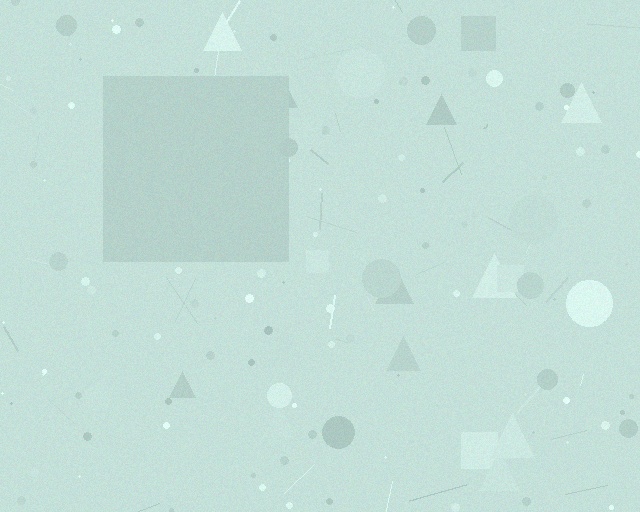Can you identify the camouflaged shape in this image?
The camouflaged shape is a square.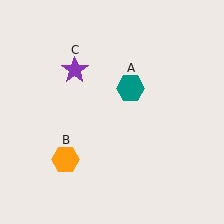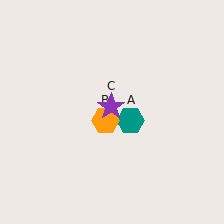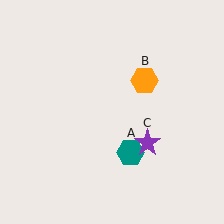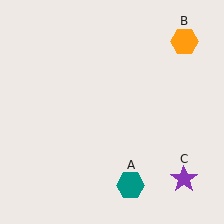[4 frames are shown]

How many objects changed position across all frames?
3 objects changed position: teal hexagon (object A), orange hexagon (object B), purple star (object C).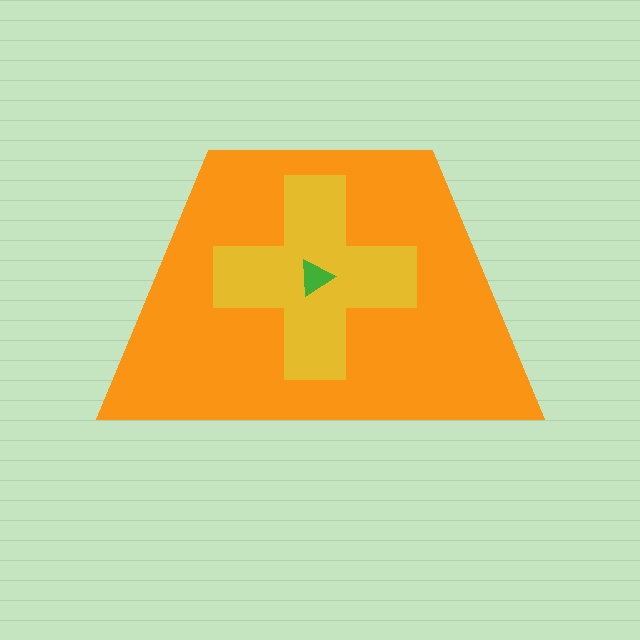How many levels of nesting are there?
3.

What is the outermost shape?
The orange trapezoid.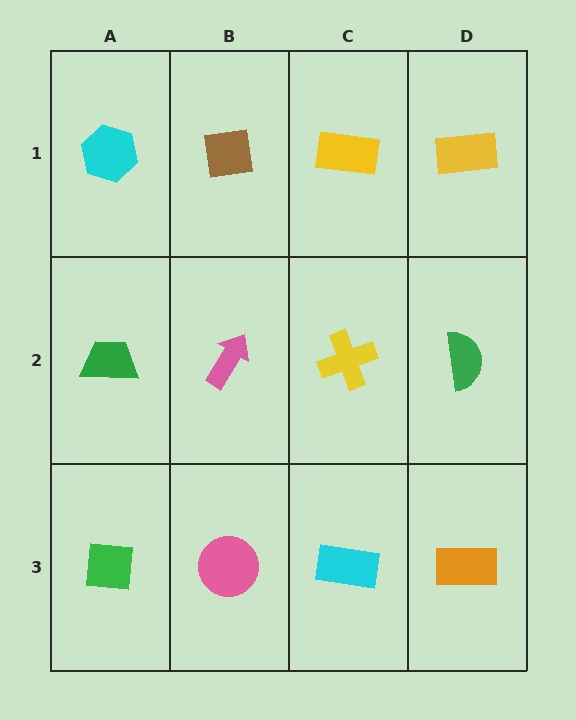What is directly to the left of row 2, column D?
A yellow cross.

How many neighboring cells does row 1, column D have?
2.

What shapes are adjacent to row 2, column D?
A yellow rectangle (row 1, column D), an orange rectangle (row 3, column D), a yellow cross (row 2, column C).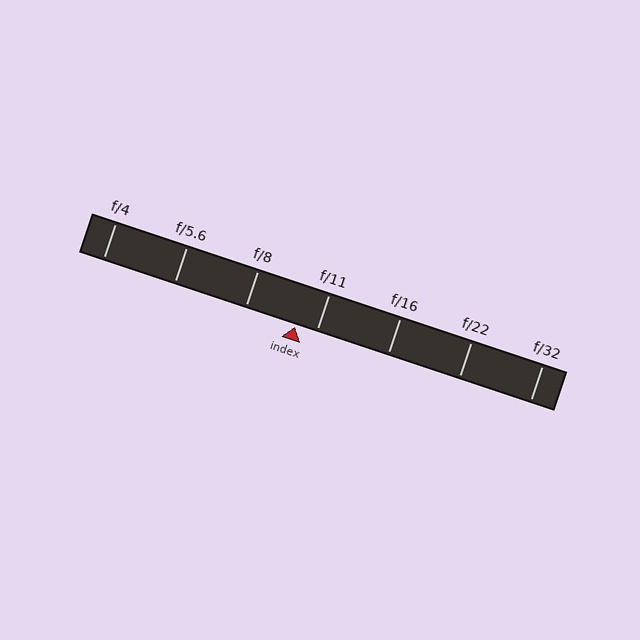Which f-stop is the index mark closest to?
The index mark is closest to f/11.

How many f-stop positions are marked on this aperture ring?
There are 7 f-stop positions marked.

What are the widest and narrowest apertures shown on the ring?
The widest aperture shown is f/4 and the narrowest is f/32.